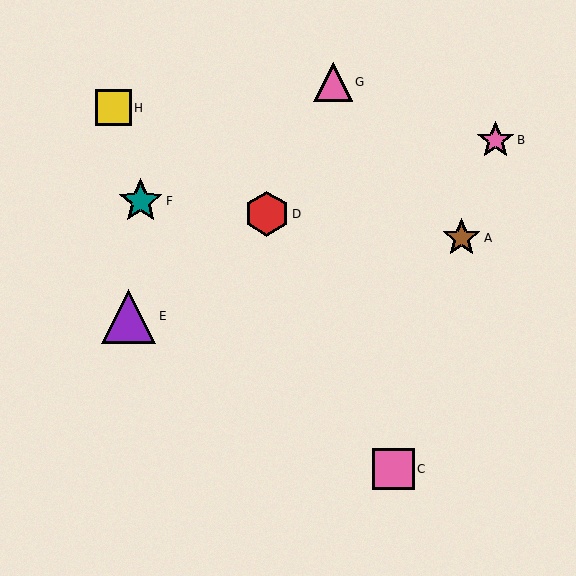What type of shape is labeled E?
Shape E is a purple triangle.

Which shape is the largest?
The purple triangle (labeled E) is the largest.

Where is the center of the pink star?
The center of the pink star is at (495, 140).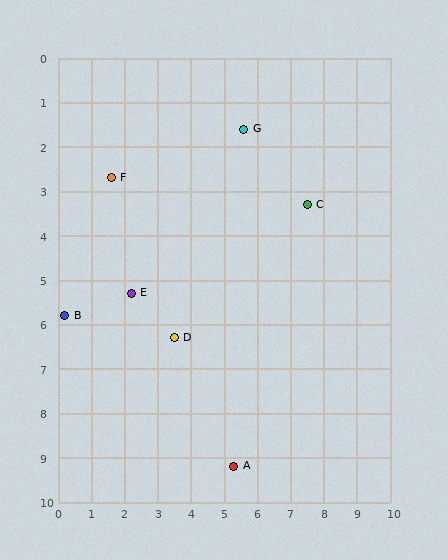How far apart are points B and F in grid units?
Points B and F are about 3.4 grid units apart.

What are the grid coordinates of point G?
Point G is at approximately (5.6, 1.6).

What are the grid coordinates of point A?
Point A is at approximately (5.3, 9.2).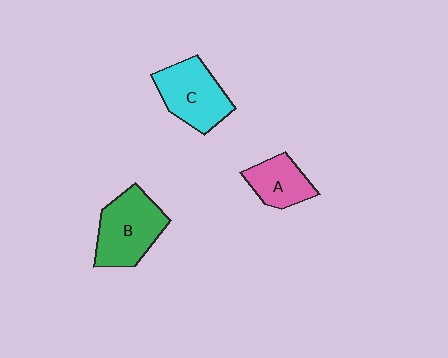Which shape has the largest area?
Shape B (green).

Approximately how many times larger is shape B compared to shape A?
Approximately 1.6 times.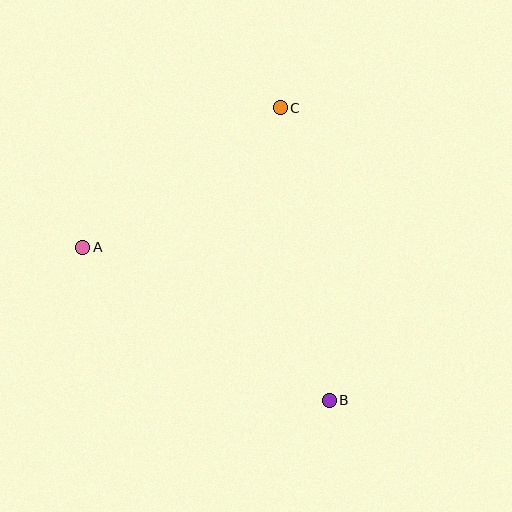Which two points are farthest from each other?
Points B and C are farthest from each other.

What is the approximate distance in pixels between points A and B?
The distance between A and B is approximately 291 pixels.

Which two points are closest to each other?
Points A and C are closest to each other.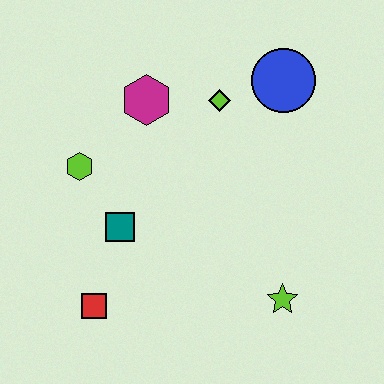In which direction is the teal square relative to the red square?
The teal square is above the red square.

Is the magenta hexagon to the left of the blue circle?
Yes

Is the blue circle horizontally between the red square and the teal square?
No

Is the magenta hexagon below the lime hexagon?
No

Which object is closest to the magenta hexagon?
The lime diamond is closest to the magenta hexagon.